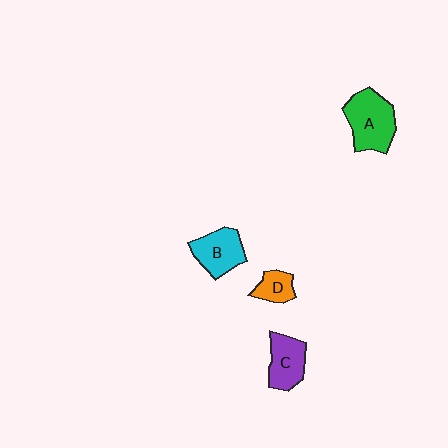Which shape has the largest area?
Shape A (green).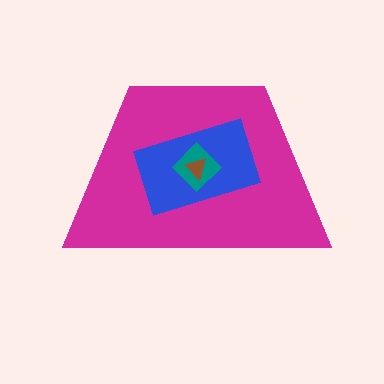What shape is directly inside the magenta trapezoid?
The blue rectangle.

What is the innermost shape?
The brown triangle.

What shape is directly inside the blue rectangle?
The teal diamond.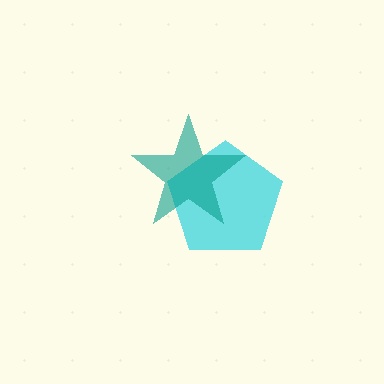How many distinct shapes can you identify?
There are 2 distinct shapes: a cyan pentagon, a teal star.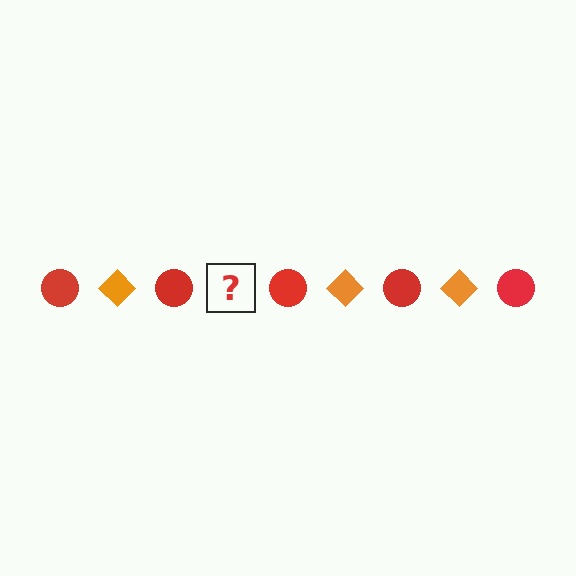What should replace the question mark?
The question mark should be replaced with an orange diamond.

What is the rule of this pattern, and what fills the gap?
The rule is that the pattern alternates between red circle and orange diamond. The gap should be filled with an orange diamond.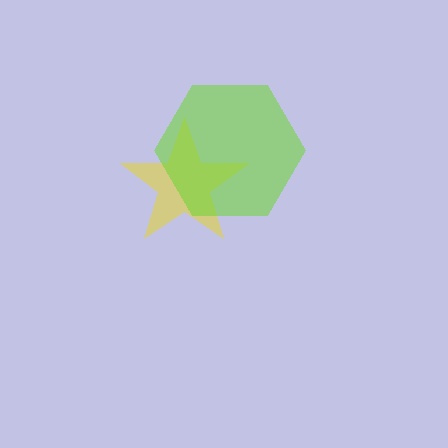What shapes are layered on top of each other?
The layered shapes are: a yellow star, a lime hexagon.